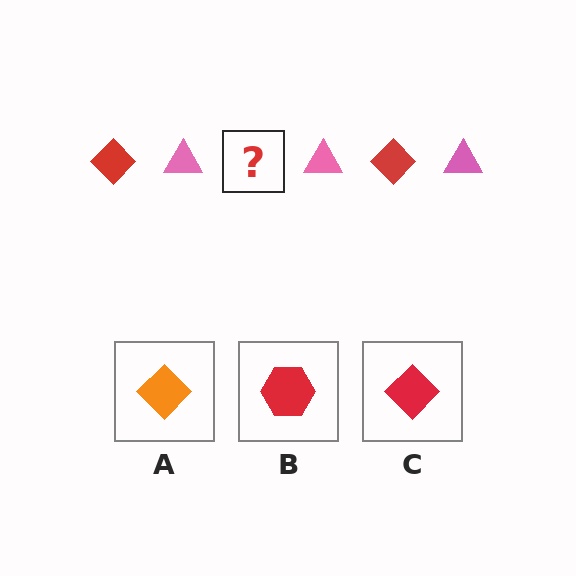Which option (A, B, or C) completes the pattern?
C.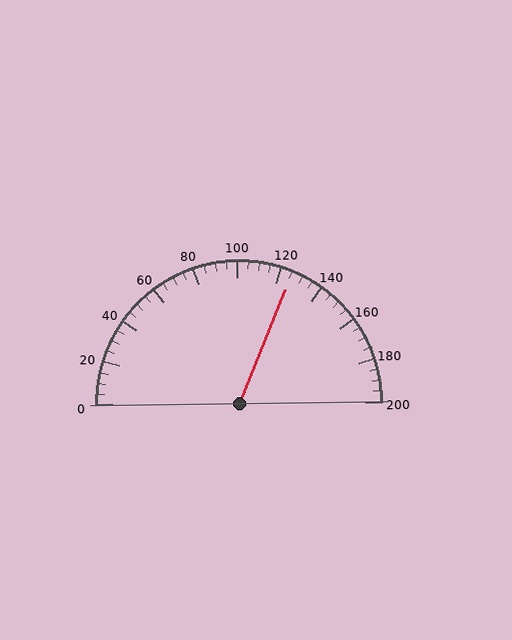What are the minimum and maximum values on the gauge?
The gauge ranges from 0 to 200.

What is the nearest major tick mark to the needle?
The nearest major tick mark is 120.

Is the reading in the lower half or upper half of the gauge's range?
The reading is in the upper half of the range (0 to 200).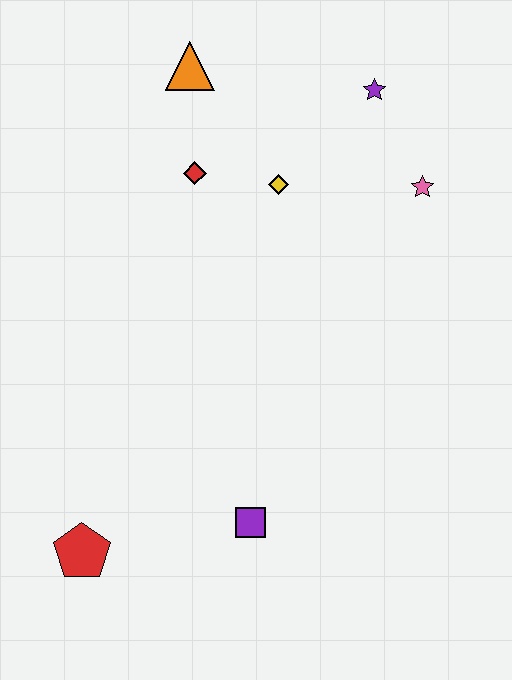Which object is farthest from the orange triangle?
The red pentagon is farthest from the orange triangle.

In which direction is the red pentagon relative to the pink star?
The red pentagon is below the pink star.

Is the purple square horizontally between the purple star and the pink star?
No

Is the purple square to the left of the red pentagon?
No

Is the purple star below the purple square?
No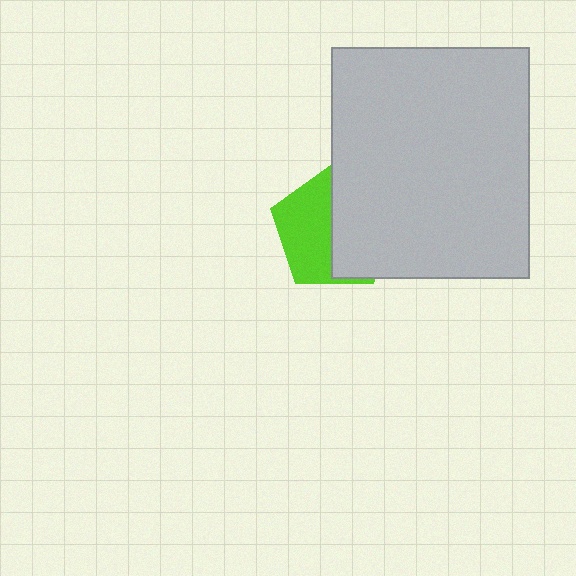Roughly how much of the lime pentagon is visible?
About half of it is visible (roughly 48%).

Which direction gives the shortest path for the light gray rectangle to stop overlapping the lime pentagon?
Moving right gives the shortest separation.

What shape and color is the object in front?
The object in front is a light gray rectangle.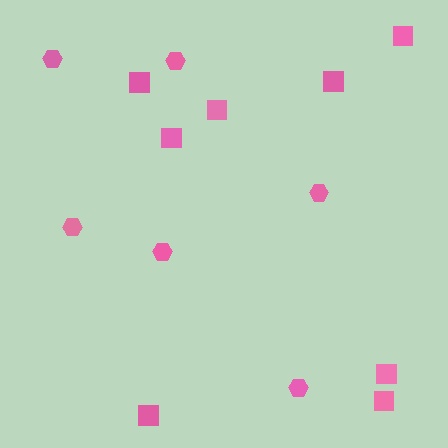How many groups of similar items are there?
There are 2 groups: one group of squares (8) and one group of hexagons (6).